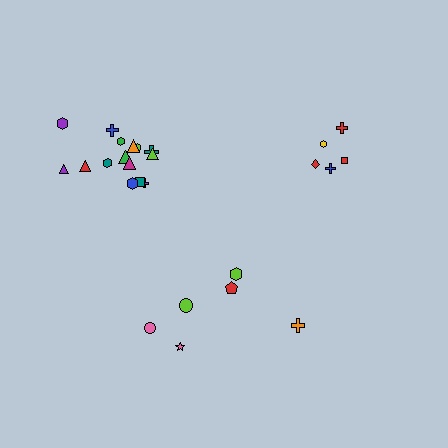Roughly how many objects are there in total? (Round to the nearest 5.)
Roughly 25 objects in total.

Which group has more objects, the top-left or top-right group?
The top-left group.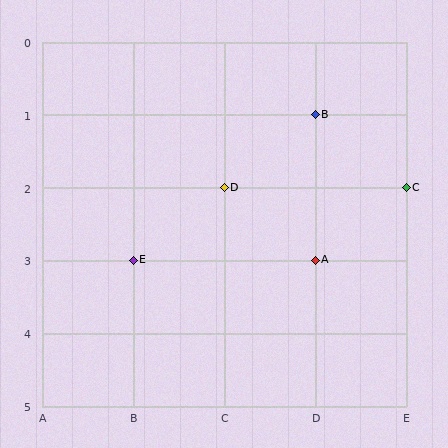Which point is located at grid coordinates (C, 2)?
Point D is at (C, 2).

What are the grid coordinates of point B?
Point B is at grid coordinates (D, 1).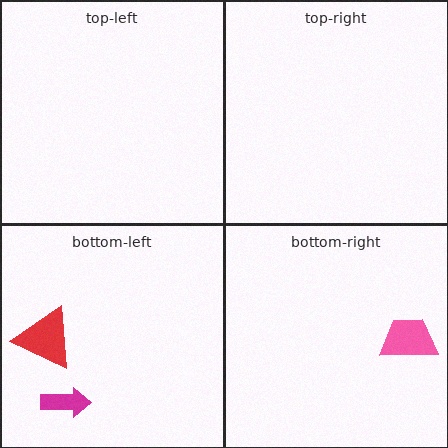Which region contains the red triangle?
The bottom-left region.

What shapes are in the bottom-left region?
The red triangle, the magenta arrow.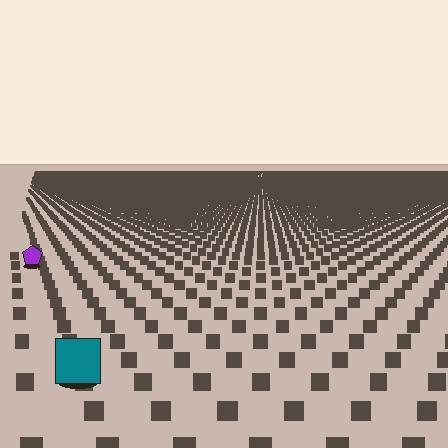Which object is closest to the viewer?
The teal square is closest. The texture marks near it are larger and more spread out.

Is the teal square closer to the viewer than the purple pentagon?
Yes. The teal square is closer — you can tell from the texture gradient: the ground texture is coarser near it.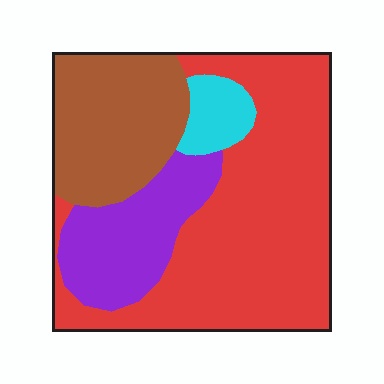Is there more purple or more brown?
Brown.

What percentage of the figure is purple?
Purple takes up about one sixth (1/6) of the figure.